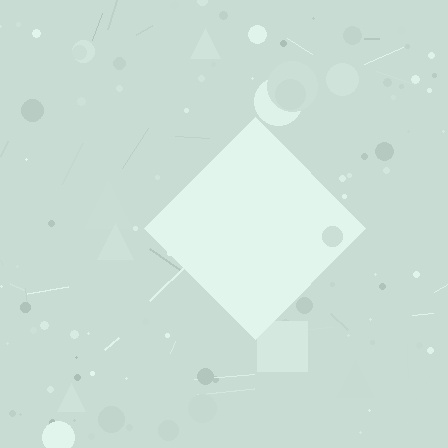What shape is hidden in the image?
A diamond is hidden in the image.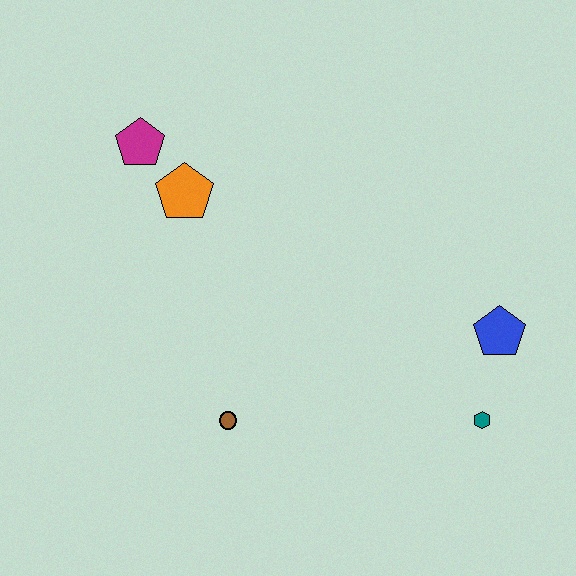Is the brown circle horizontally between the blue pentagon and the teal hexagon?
No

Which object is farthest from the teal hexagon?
The magenta pentagon is farthest from the teal hexagon.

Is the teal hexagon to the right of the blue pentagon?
No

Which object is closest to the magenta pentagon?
The orange pentagon is closest to the magenta pentagon.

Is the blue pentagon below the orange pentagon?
Yes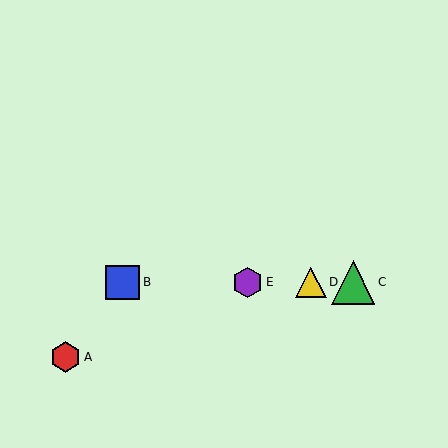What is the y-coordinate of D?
Object D is at y≈283.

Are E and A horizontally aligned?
No, E is at y≈283 and A is at y≈357.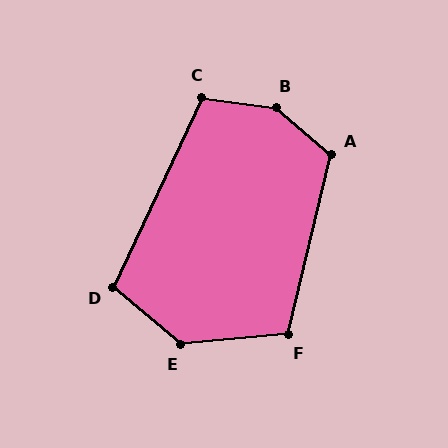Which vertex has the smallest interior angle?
D, at approximately 105 degrees.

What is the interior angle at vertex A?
Approximately 117 degrees (obtuse).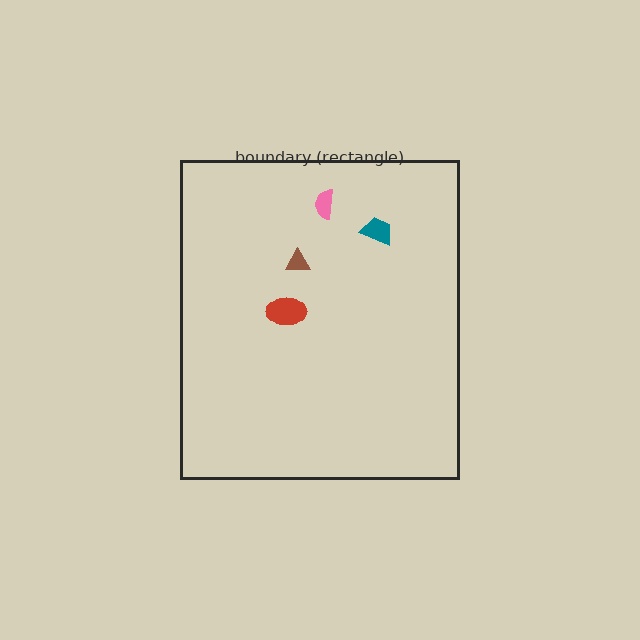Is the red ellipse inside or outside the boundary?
Inside.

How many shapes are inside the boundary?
4 inside, 0 outside.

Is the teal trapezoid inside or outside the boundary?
Inside.